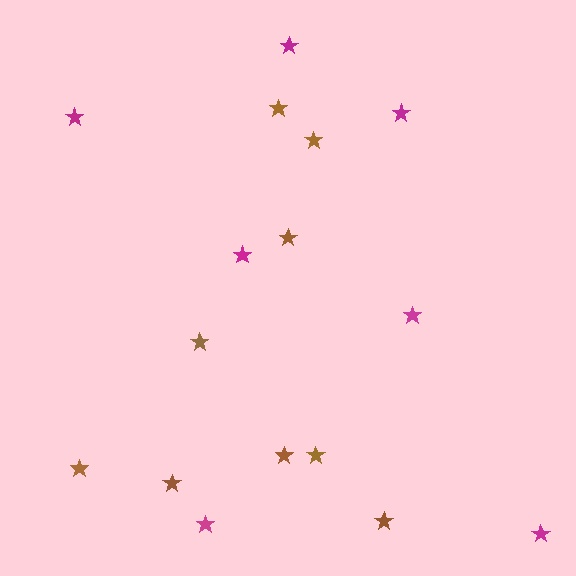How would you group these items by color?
There are 2 groups: one group of magenta stars (7) and one group of brown stars (9).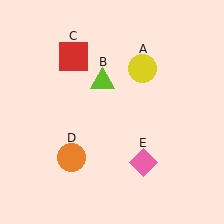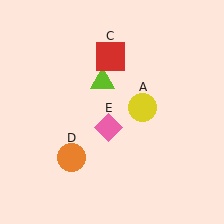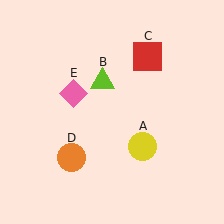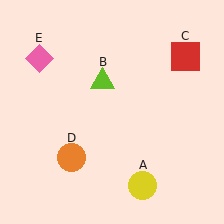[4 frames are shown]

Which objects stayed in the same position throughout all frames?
Lime triangle (object B) and orange circle (object D) remained stationary.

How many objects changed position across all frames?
3 objects changed position: yellow circle (object A), red square (object C), pink diamond (object E).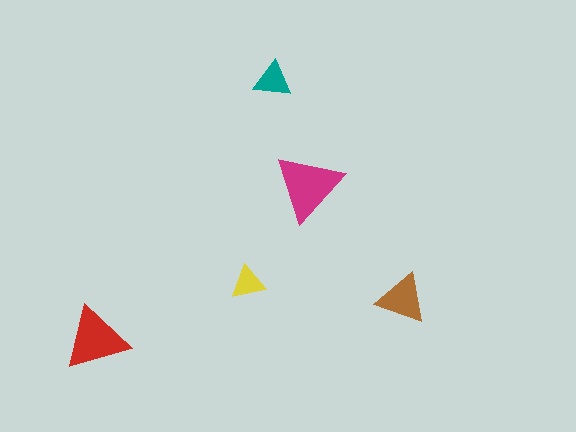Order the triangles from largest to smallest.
the magenta one, the red one, the brown one, the teal one, the yellow one.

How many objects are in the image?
There are 5 objects in the image.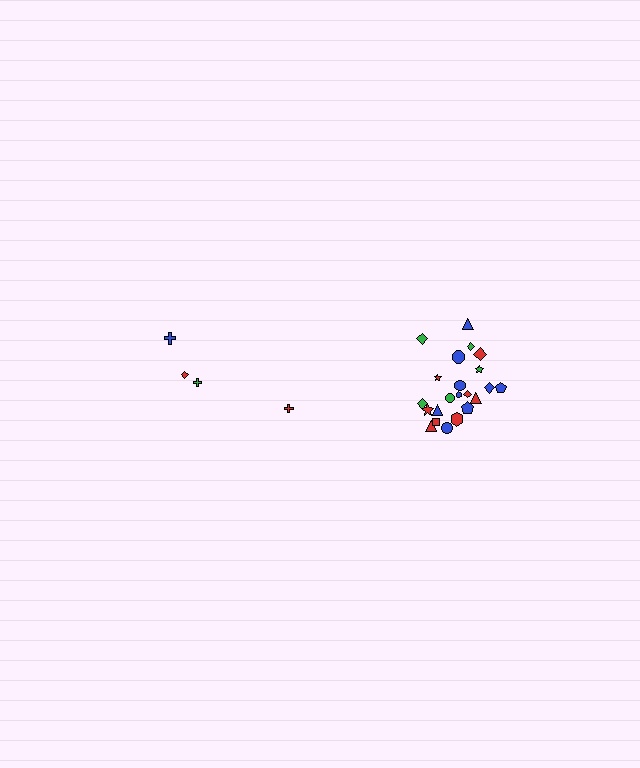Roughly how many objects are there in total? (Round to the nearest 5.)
Roughly 25 objects in total.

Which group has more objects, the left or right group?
The right group.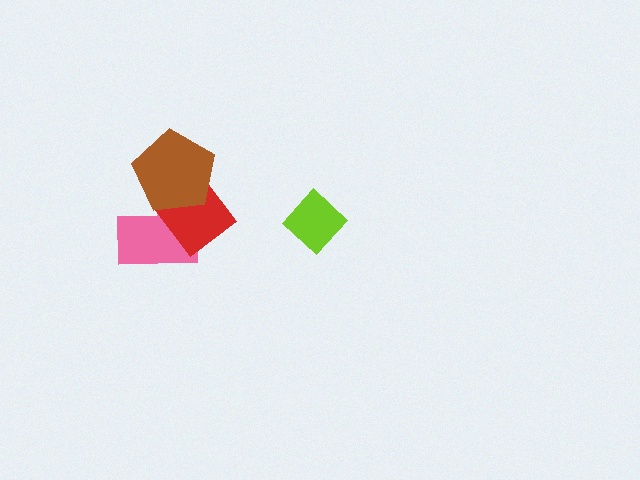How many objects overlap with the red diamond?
2 objects overlap with the red diamond.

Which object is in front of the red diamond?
The brown pentagon is in front of the red diamond.